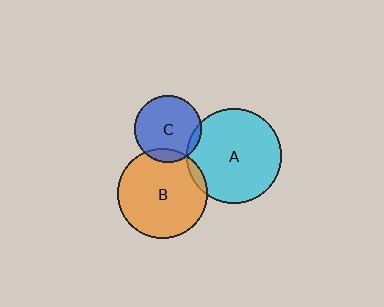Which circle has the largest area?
Circle A (cyan).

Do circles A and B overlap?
Yes.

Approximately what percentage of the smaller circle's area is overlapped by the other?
Approximately 5%.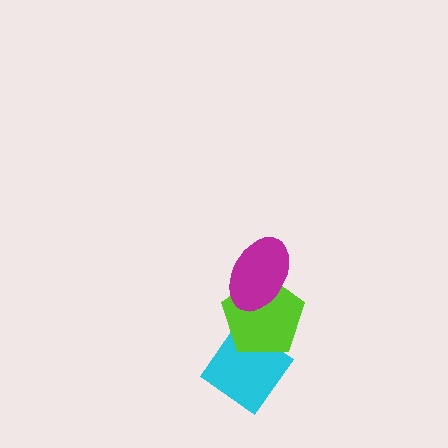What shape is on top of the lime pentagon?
The magenta ellipse is on top of the lime pentagon.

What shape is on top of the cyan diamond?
The lime pentagon is on top of the cyan diamond.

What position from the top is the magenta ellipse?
The magenta ellipse is 1st from the top.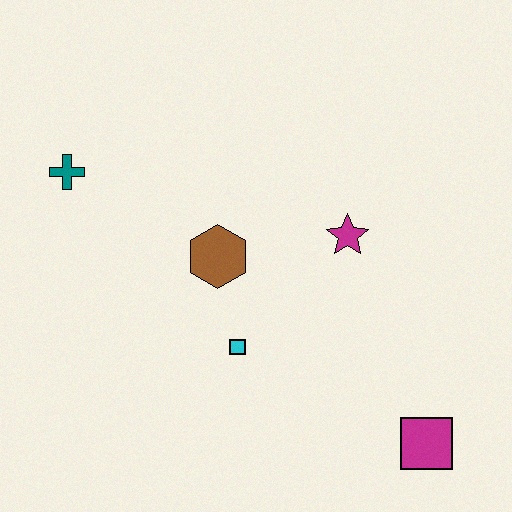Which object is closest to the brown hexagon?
The cyan square is closest to the brown hexagon.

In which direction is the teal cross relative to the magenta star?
The teal cross is to the left of the magenta star.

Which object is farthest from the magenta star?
The teal cross is farthest from the magenta star.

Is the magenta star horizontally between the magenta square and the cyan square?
Yes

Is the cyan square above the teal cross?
No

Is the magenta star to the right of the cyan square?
Yes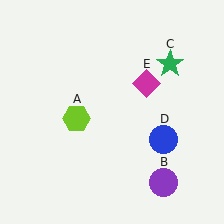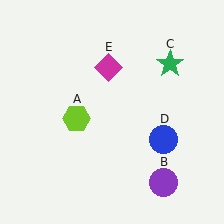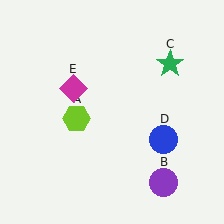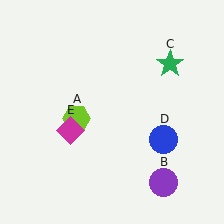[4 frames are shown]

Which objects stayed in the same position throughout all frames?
Lime hexagon (object A) and purple circle (object B) and green star (object C) and blue circle (object D) remained stationary.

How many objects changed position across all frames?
1 object changed position: magenta diamond (object E).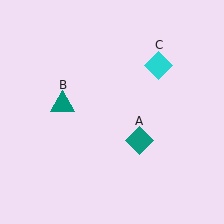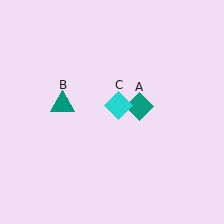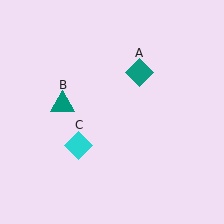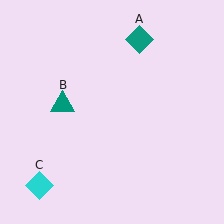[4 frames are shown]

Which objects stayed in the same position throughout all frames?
Teal triangle (object B) remained stationary.